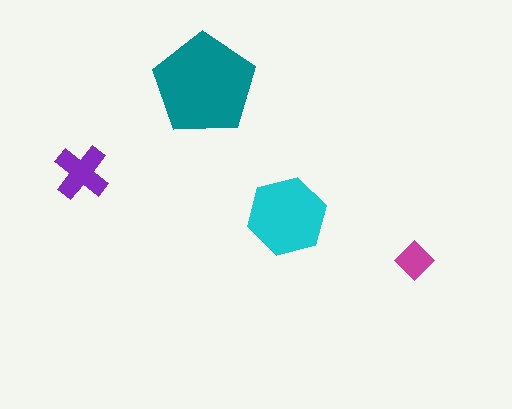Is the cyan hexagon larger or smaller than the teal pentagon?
Smaller.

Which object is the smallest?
The magenta diamond.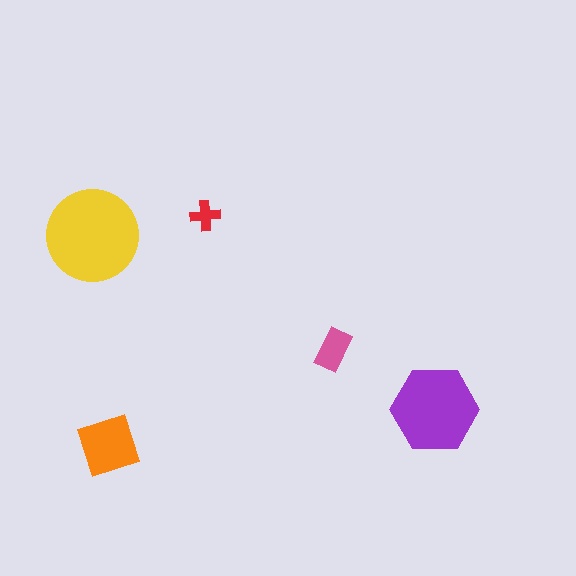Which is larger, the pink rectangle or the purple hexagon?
The purple hexagon.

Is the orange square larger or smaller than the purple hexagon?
Smaller.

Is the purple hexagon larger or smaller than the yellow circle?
Smaller.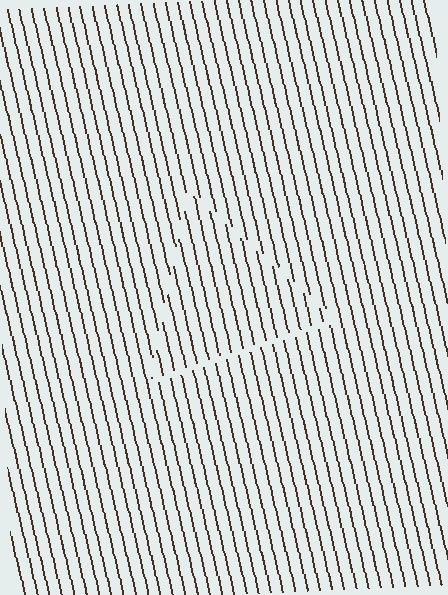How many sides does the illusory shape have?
3 sides — the line-ends trace a triangle.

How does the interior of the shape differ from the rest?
The interior of the shape contains the same grating, shifted by half a period — the contour is defined by the phase discontinuity where line-ends from the inner and outer gratings abut.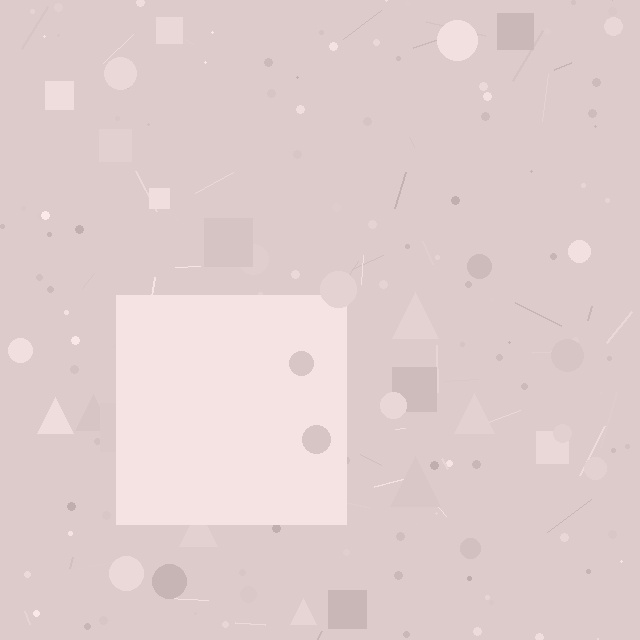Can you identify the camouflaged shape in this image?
The camouflaged shape is a square.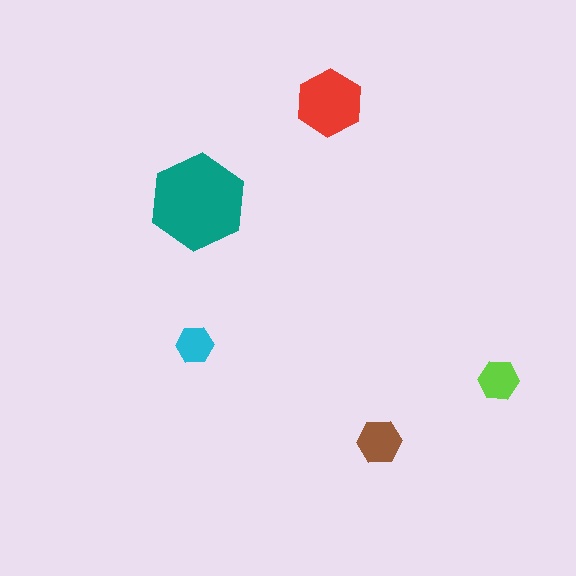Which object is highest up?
The red hexagon is topmost.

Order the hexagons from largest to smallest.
the teal one, the red one, the brown one, the lime one, the cyan one.